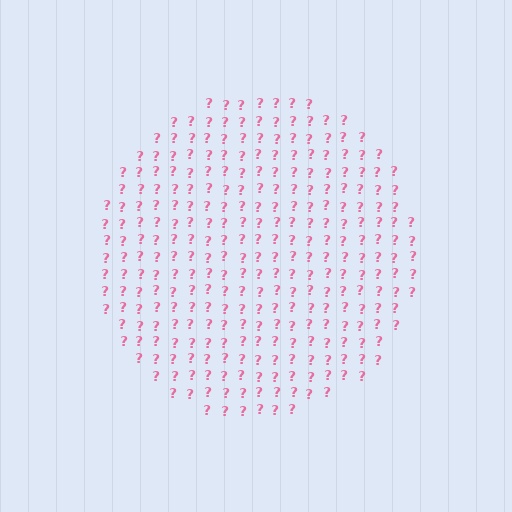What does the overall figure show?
The overall figure shows a circle.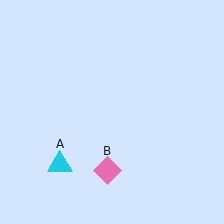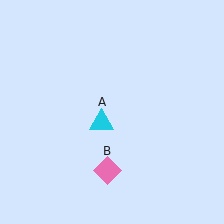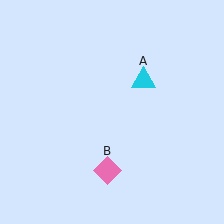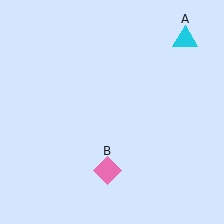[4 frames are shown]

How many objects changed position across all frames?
1 object changed position: cyan triangle (object A).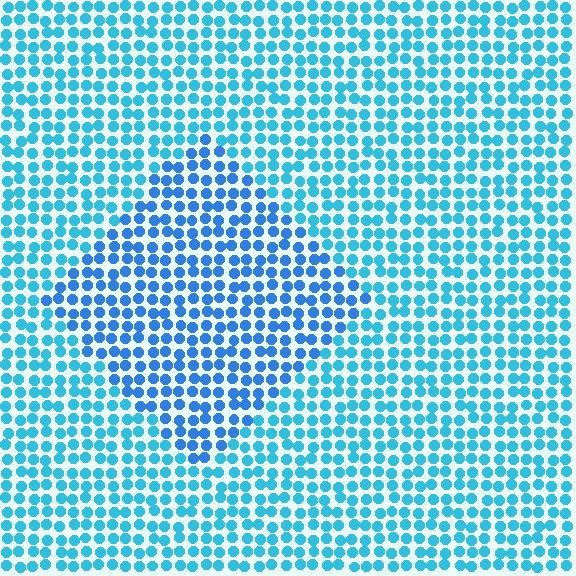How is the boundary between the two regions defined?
The boundary is defined purely by a slight shift in hue (about 23 degrees). Spacing, size, and orientation are identical on both sides.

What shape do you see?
I see a diamond.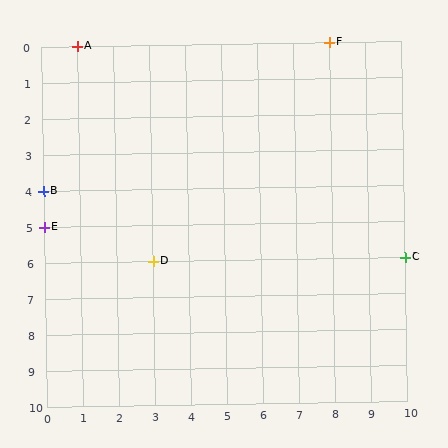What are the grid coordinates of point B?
Point B is at grid coordinates (0, 4).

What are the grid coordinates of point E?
Point E is at grid coordinates (0, 5).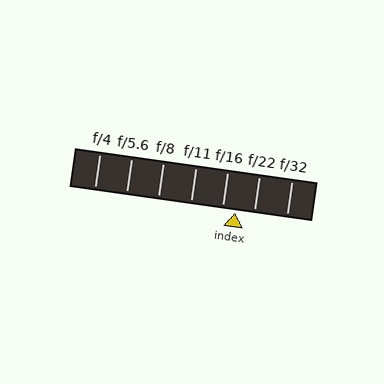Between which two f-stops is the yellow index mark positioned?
The index mark is between f/16 and f/22.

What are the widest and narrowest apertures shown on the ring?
The widest aperture shown is f/4 and the narrowest is f/32.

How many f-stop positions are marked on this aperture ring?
There are 7 f-stop positions marked.